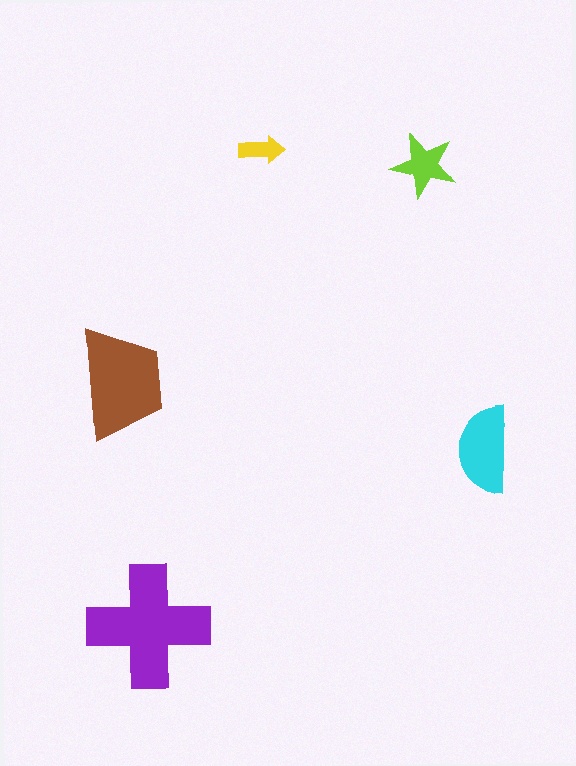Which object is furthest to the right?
The cyan semicircle is rightmost.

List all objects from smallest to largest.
The yellow arrow, the lime star, the cyan semicircle, the brown trapezoid, the purple cross.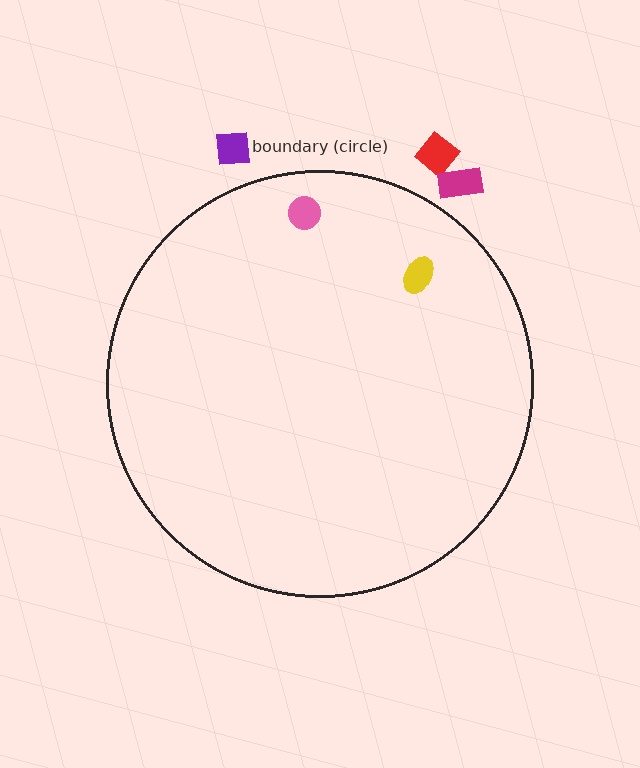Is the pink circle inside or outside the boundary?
Inside.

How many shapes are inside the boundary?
2 inside, 3 outside.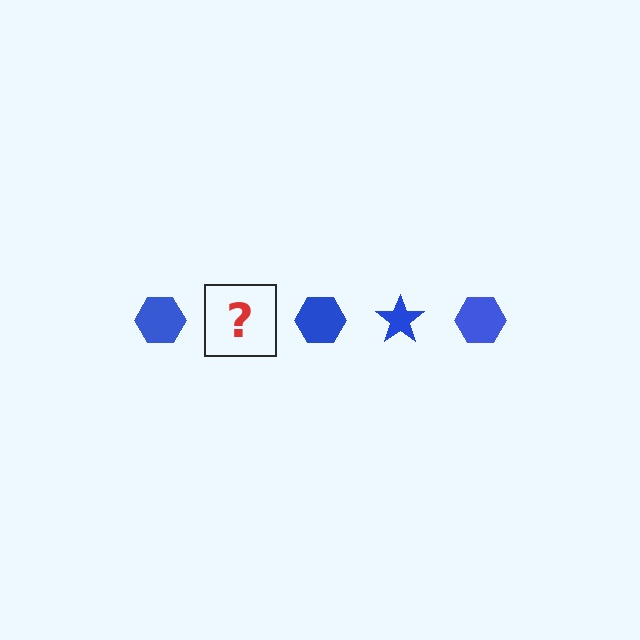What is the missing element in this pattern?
The missing element is a blue star.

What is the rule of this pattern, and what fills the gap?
The rule is that the pattern cycles through hexagon, star shapes in blue. The gap should be filled with a blue star.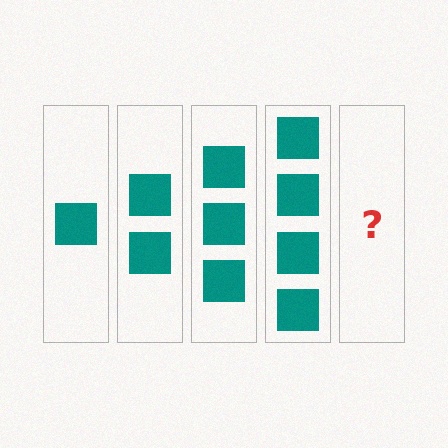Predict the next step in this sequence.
The next step is 5 squares.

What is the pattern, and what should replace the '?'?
The pattern is that each step adds one more square. The '?' should be 5 squares.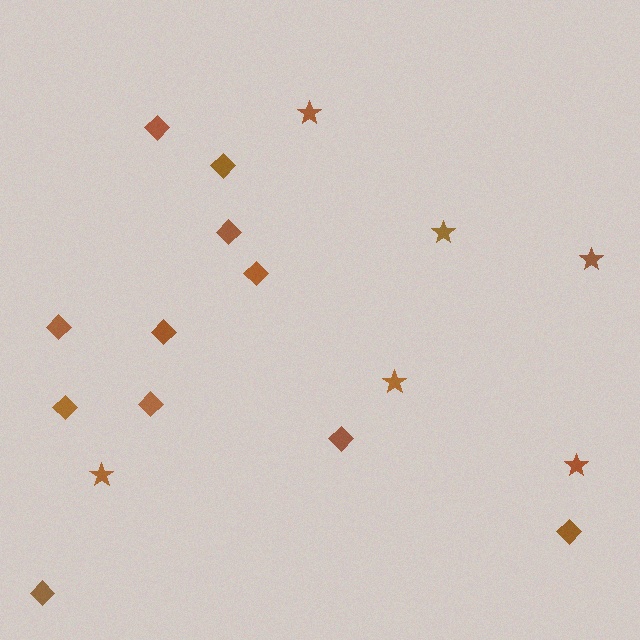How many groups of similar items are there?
There are 2 groups: one group of stars (6) and one group of diamonds (11).